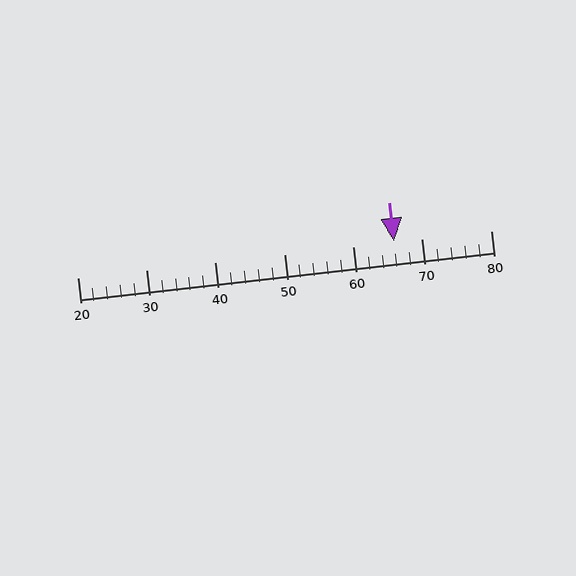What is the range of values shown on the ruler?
The ruler shows values from 20 to 80.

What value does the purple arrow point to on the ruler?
The purple arrow points to approximately 66.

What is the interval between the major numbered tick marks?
The major tick marks are spaced 10 units apart.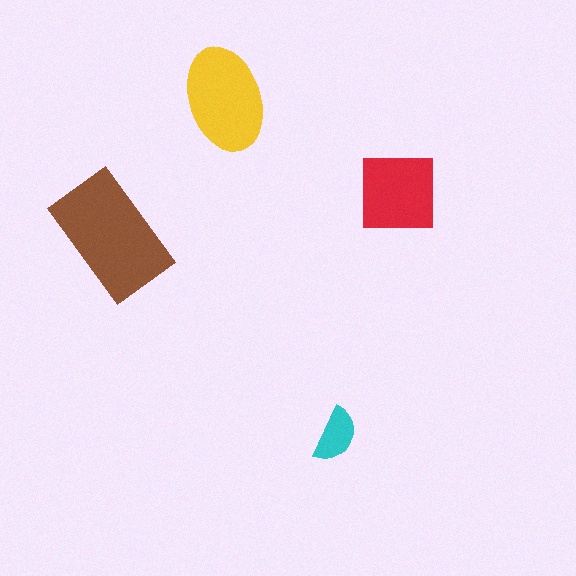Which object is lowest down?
The cyan semicircle is bottommost.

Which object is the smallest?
The cyan semicircle.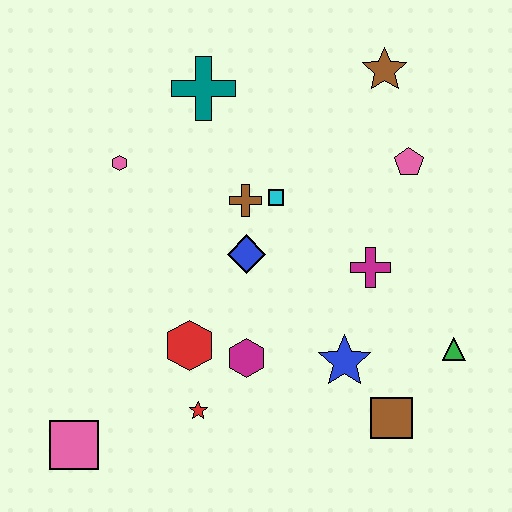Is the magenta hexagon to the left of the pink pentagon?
Yes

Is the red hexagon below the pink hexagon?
Yes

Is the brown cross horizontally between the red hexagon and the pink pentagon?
Yes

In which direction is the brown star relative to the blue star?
The brown star is above the blue star.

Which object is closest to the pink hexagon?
The teal cross is closest to the pink hexagon.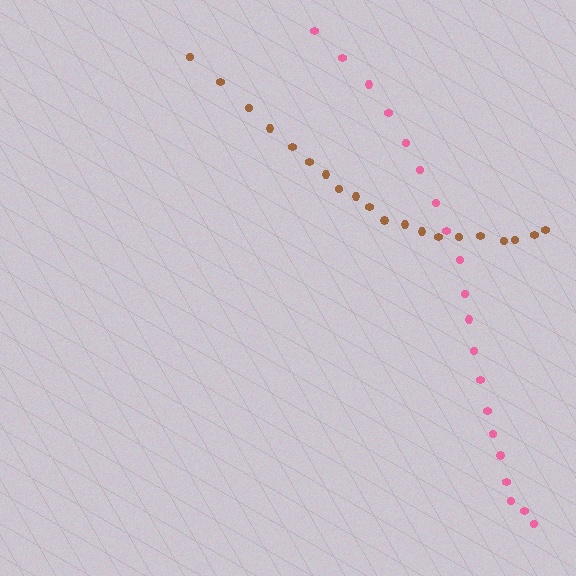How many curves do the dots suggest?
There are 2 distinct paths.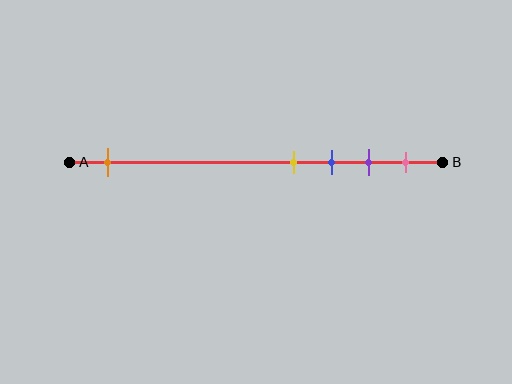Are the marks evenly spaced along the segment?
No, the marks are not evenly spaced.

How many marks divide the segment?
There are 5 marks dividing the segment.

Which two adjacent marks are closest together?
The yellow and blue marks are the closest adjacent pair.